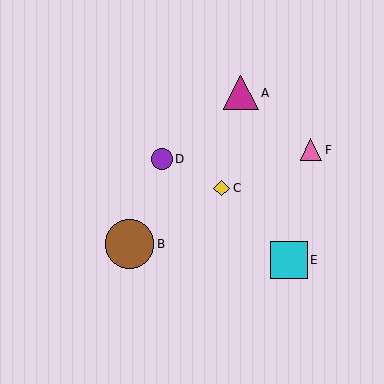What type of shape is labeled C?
Shape C is a yellow diamond.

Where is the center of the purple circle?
The center of the purple circle is at (162, 159).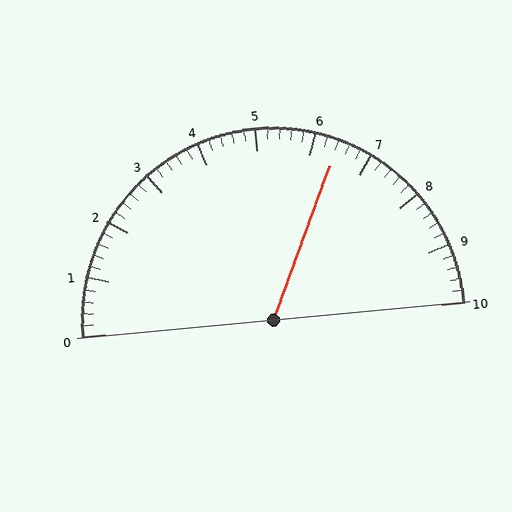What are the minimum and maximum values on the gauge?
The gauge ranges from 0 to 10.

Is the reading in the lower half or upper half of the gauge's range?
The reading is in the upper half of the range (0 to 10).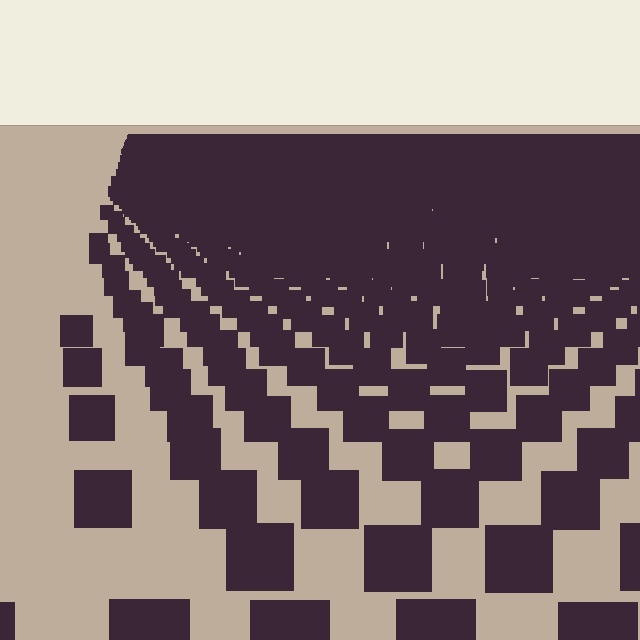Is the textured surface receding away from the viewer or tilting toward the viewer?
The surface is receding away from the viewer. Texture elements get smaller and denser toward the top.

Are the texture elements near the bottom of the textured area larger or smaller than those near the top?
Larger. Near the bottom, elements are closer to the viewer and appear at a bigger on-screen size.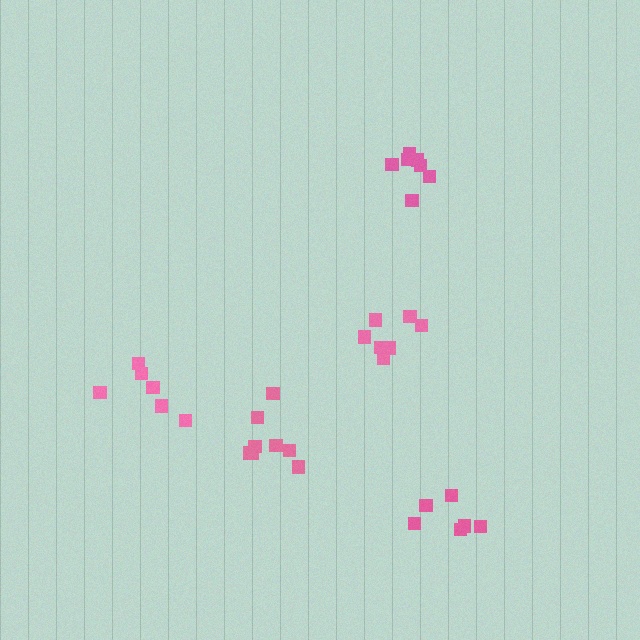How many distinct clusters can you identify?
There are 5 distinct clusters.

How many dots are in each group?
Group 1: 8 dots, Group 2: 6 dots, Group 3: 7 dots, Group 4: 7 dots, Group 5: 6 dots (34 total).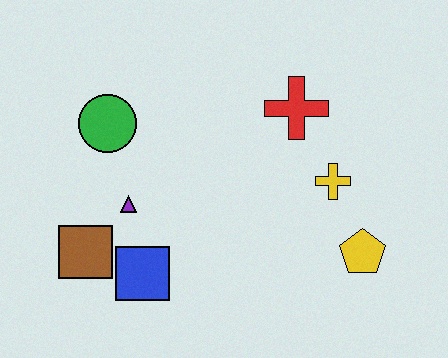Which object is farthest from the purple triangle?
The yellow pentagon is farthest from the purple triangle.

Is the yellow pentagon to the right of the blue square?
Yes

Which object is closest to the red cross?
The yellow cross is closest to the red cross.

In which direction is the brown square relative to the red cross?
The brown square is to the left of the red cross.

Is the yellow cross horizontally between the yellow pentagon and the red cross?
Yes